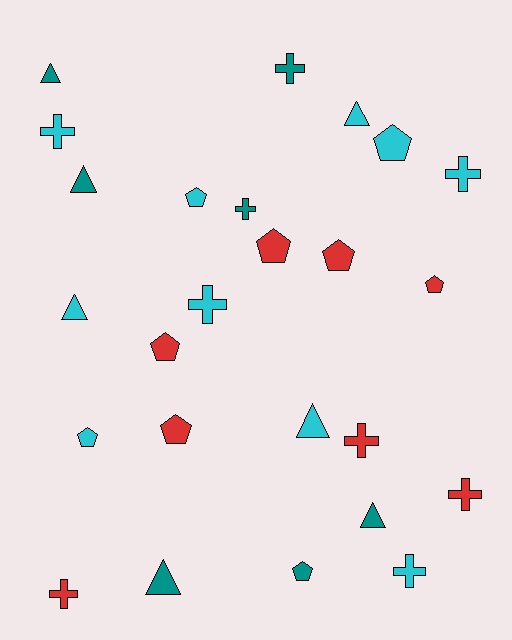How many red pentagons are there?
There are 5 red pentagons.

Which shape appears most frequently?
Cross, with 9 objects.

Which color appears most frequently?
Cyan, with 10 objects.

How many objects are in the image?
There are 25 objects.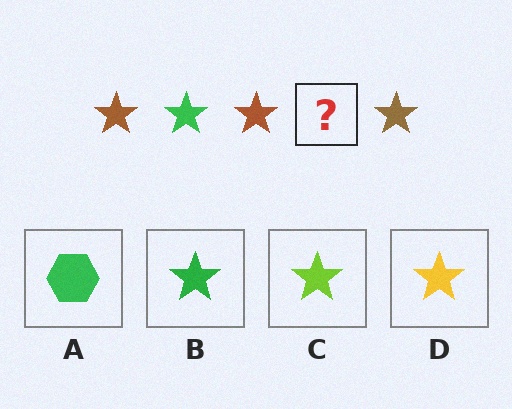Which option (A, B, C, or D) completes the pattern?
B.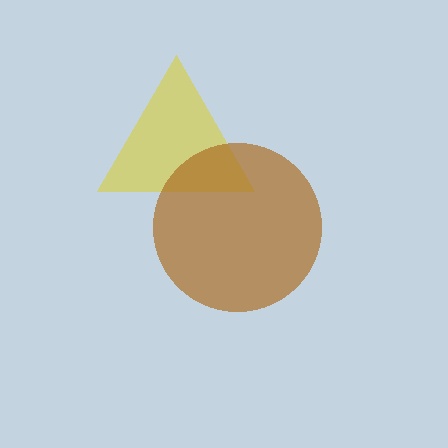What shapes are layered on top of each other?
The layered shapes are: a yellow triangle, a brown circle.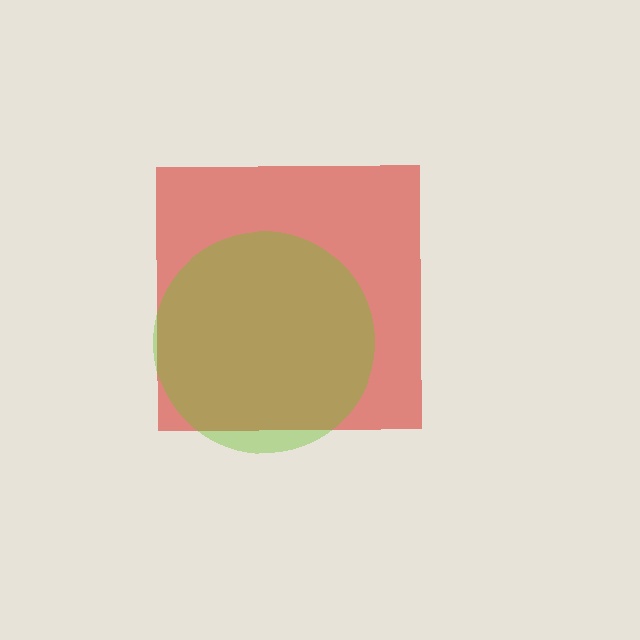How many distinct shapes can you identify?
There are 2 distinct shapes: a red square, a lime circle.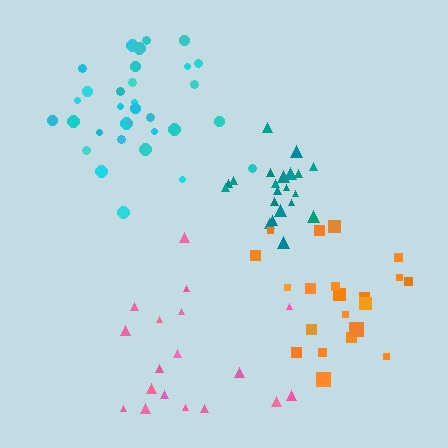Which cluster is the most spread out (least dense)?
Pink.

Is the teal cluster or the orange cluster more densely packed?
Teal.